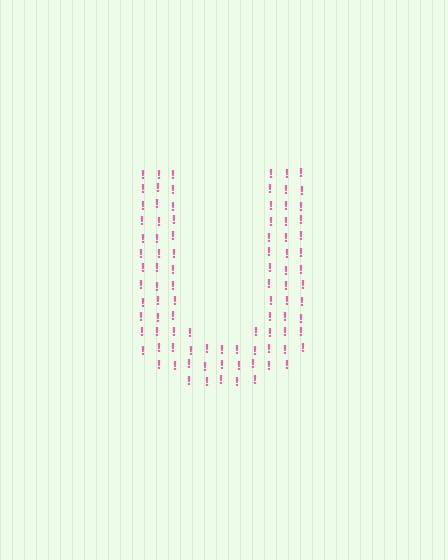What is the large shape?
The large shape is the letter U.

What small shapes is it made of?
It is made of small exclamation marks.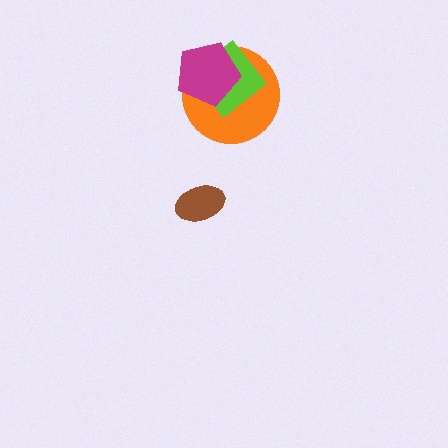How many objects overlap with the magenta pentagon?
2 objects overlap with the magenta pentagon.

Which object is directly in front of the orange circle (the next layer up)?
The lime diamond is directly in front of the orange circle.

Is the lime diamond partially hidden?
Yes, it is partially covered by another shape.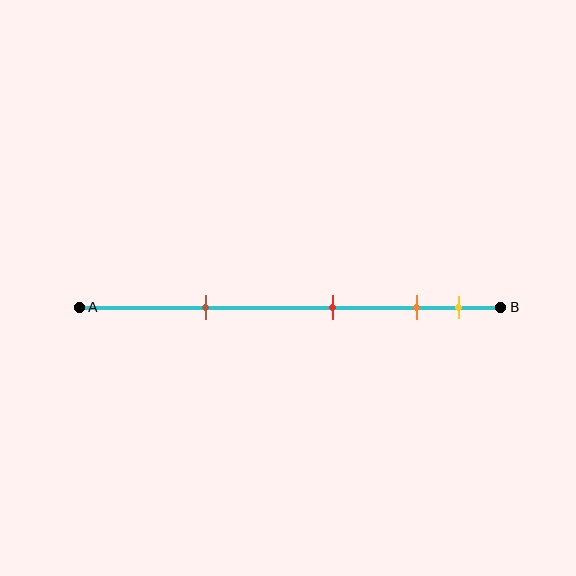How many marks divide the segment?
There are 4 marks dividing the segment.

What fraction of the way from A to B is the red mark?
The red mark is approximately 60% (0.6) of the way from A to B.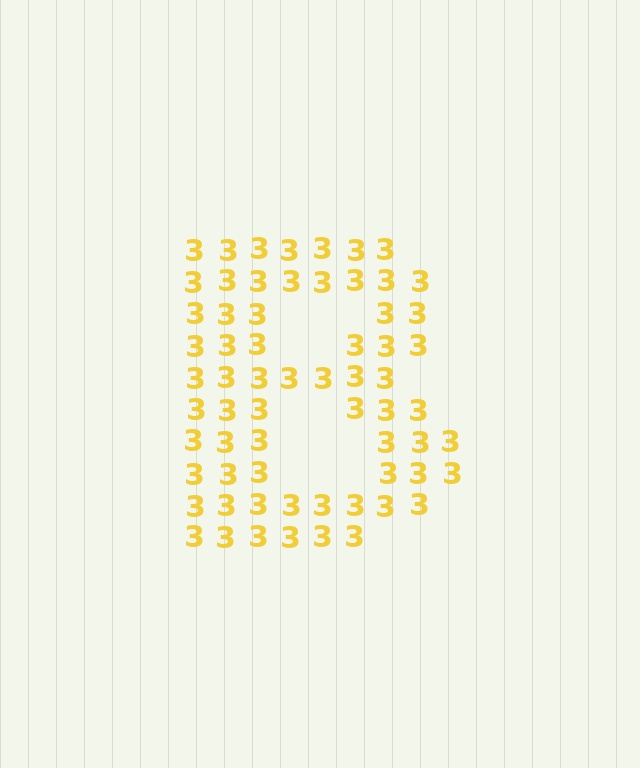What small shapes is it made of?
It is made of small digit 3's.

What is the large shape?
The large shape is the letter B.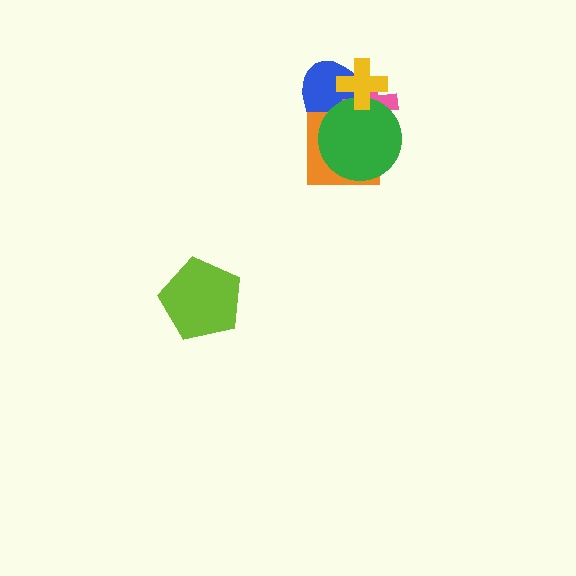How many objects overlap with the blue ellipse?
4 objects overlap with the blue ellipse.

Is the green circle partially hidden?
Yes, it is partially covered by another shape.